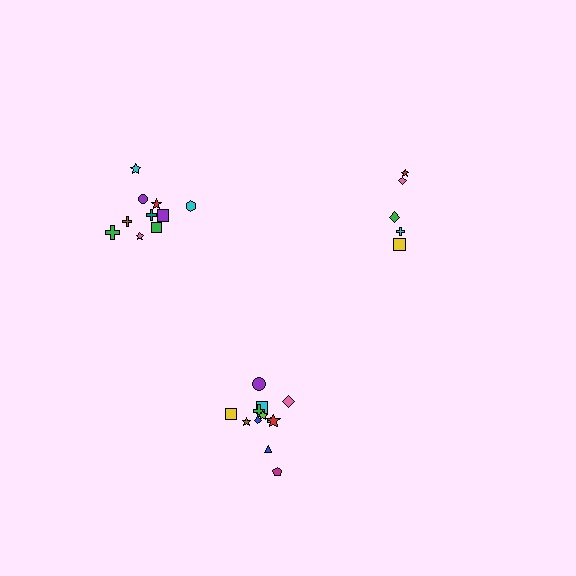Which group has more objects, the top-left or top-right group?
The top-left group.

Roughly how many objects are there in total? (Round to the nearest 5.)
Roughly 25 objects in total.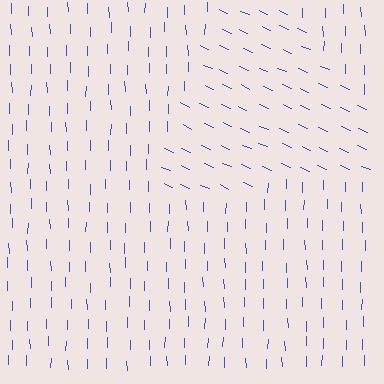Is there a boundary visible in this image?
Yes, there is a texture boundary formed by a change in line orientation.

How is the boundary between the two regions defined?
The boundary is defined purely by a change in line orientation (approximately 66 degrees difference). All lines are the same color and thickness.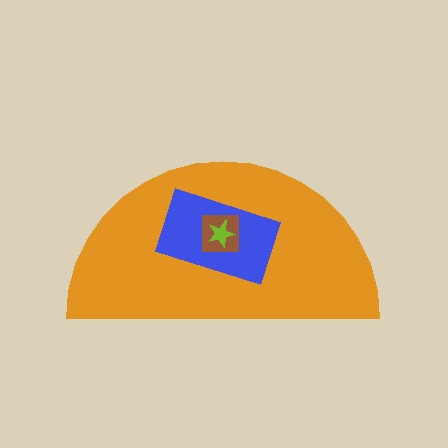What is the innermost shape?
The lime star.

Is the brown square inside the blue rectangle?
Yes.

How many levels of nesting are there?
4.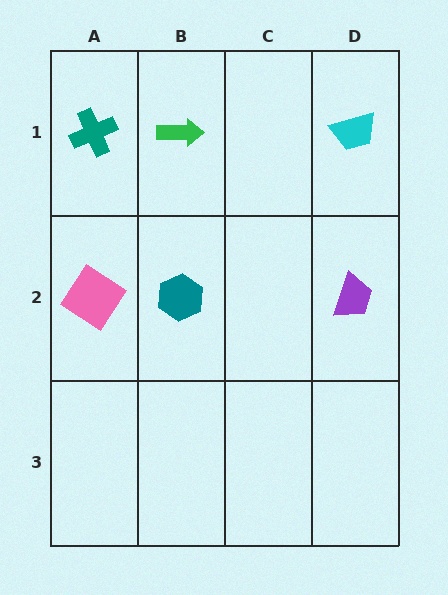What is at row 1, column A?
A teal cross.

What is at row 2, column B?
A teal hexagon.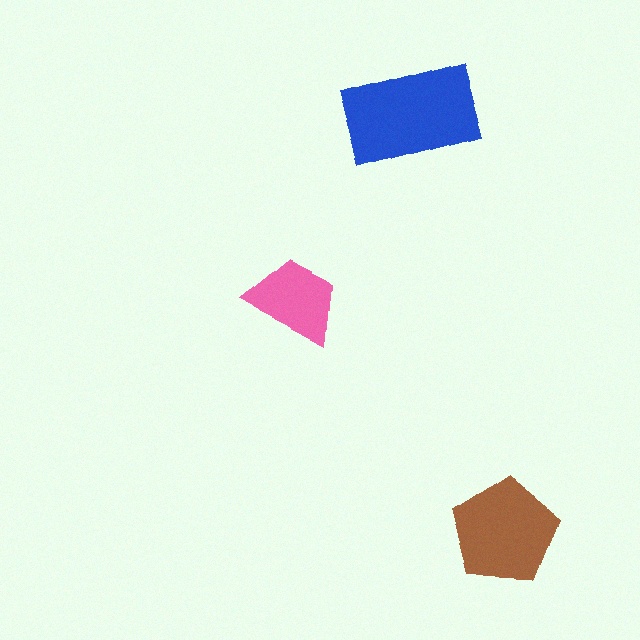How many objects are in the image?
There are 3 objects in the image.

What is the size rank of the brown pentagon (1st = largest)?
2nd.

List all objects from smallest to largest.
The pink trapezoid, the brown pentagon, the blue rectangle.